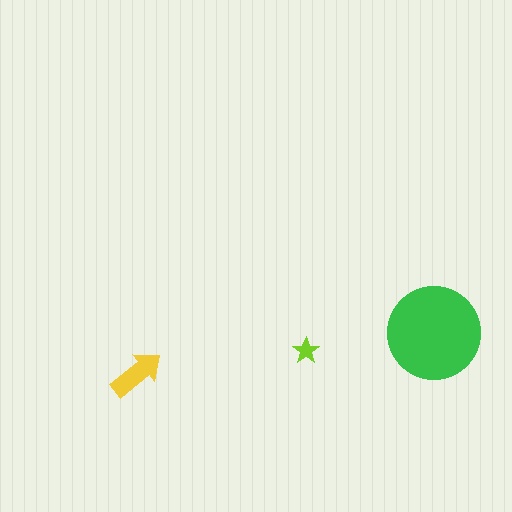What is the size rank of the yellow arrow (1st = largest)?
2nd.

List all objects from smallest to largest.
The lime star, the yellow arrow, the green circle.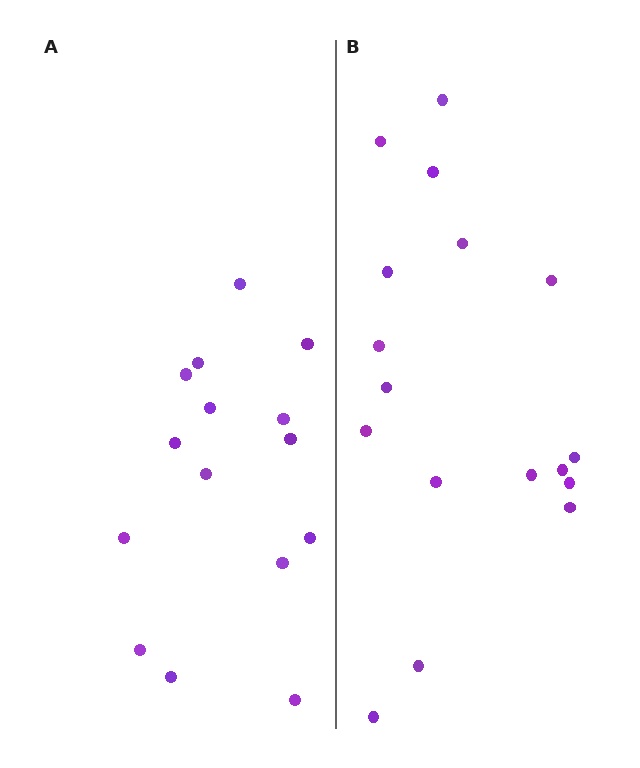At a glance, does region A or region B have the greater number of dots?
Region B (the right region) has more dots.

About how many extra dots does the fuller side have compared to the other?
Region B has just a few more — roughly 2 or 3 more dots than region A.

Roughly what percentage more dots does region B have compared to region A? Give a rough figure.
About 15% more.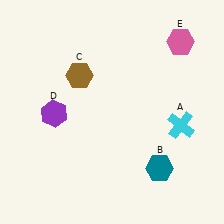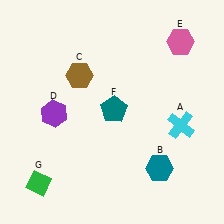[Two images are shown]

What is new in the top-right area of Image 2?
A teal pentagon (F) was added in the top-right area of Image 2.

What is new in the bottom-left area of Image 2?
A green diamond (G) was added in the bottom-left area of Image 2.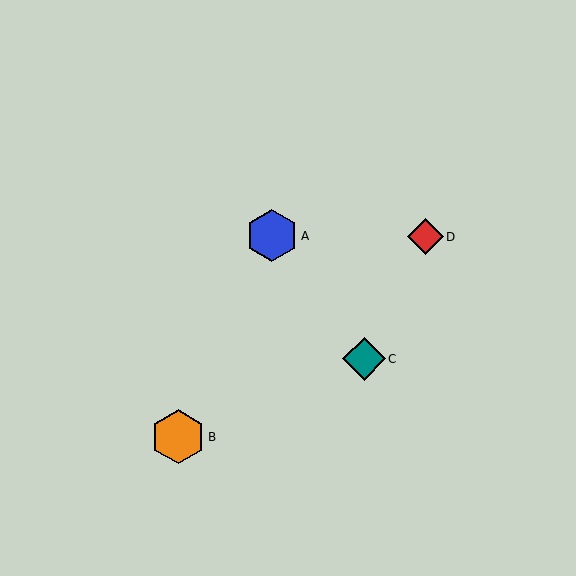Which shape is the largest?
The orange hexagon (labeled B) is the largest.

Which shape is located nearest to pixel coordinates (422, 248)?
The red diamond (labeled D) at (425, 237) is nearest to that location.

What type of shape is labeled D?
Shape D is a red diamond.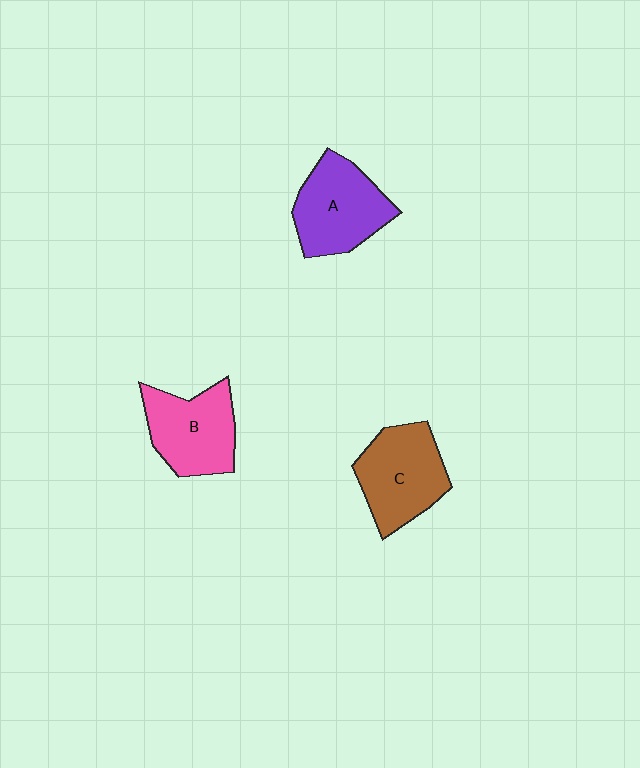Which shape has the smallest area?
Shape B (pink).